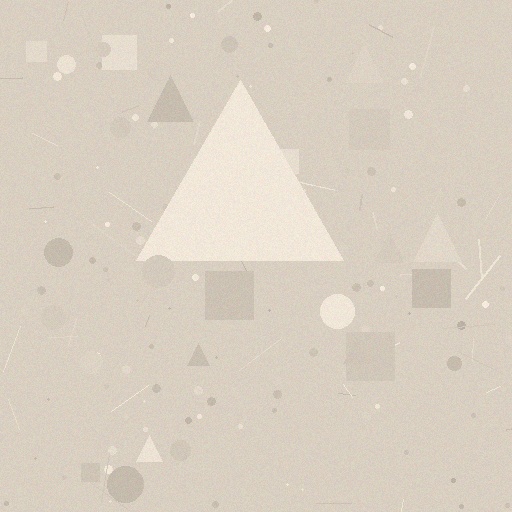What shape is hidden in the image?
A triangle is hidden in the image.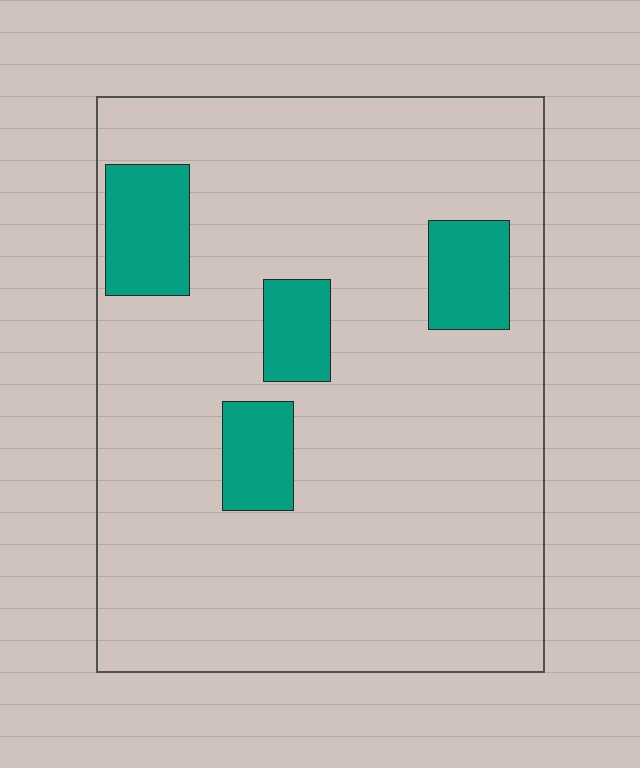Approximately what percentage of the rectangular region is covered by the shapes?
Approximately 15%.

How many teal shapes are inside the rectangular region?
4.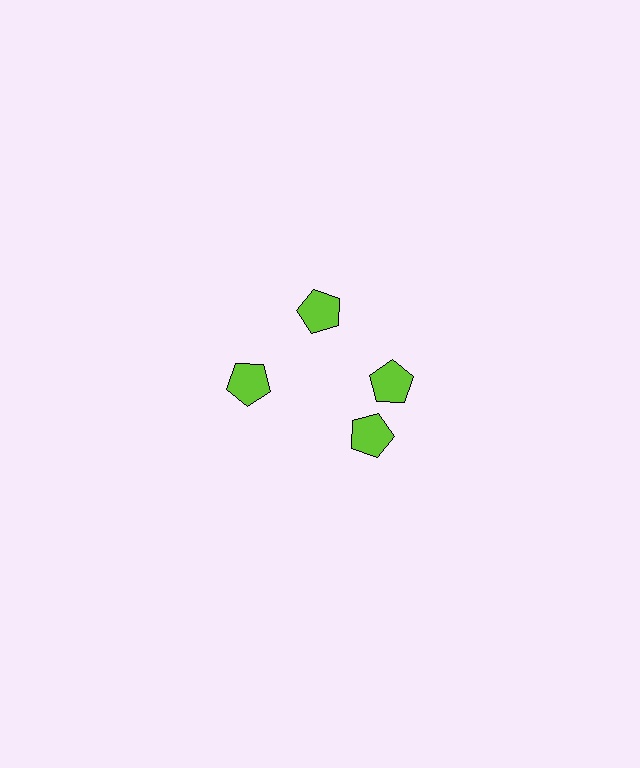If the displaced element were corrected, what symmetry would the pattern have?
It would have 4-fold rotational symmetry — the pattern would map onto itself every 90 degrees.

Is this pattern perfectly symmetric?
No. The 4 lime pentagons are arranged in a ring, but one element near the 6 o'clock position is rotated out of alignment along the ring, breaking the 4-fold rotational symmetry.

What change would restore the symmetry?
The symmetry would be restored by rotating it back into even spacing with its neighbors so that all 4 pentagons sit at equal angles and equal distance from the center.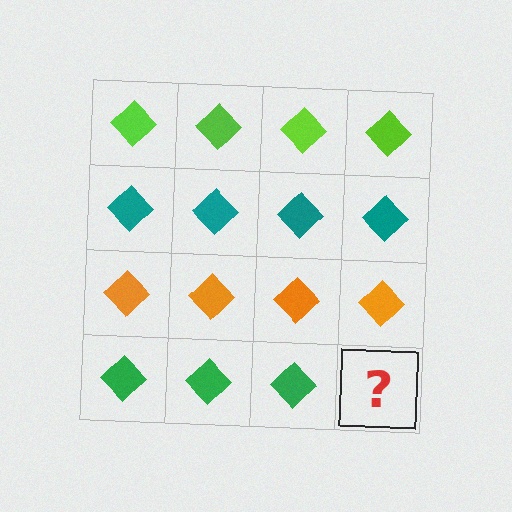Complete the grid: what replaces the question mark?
The question mark should be replaced with a green diamond.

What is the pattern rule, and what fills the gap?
The rule is that each row has a consistent color. The gap should be filled with a green diamond.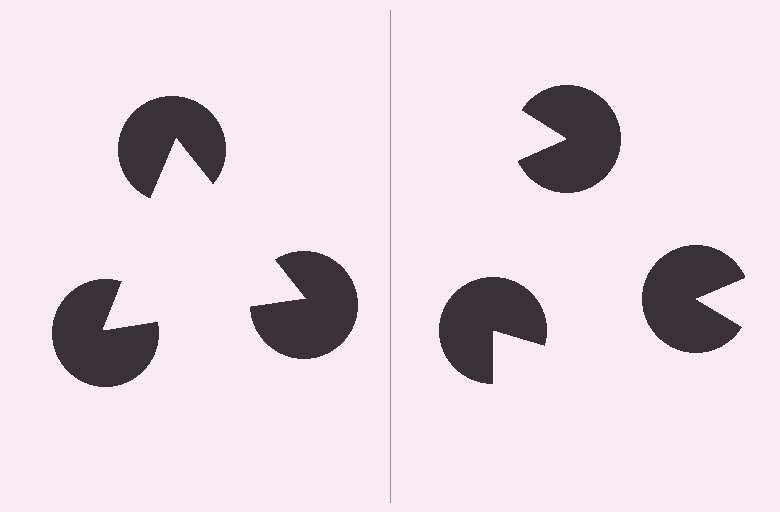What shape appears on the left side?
An illusory triangle.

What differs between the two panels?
The pac-man discs are positioned identically on both sides; only the wedge orientations differ. On the left they align to a triangle; on the right they are misaligned.